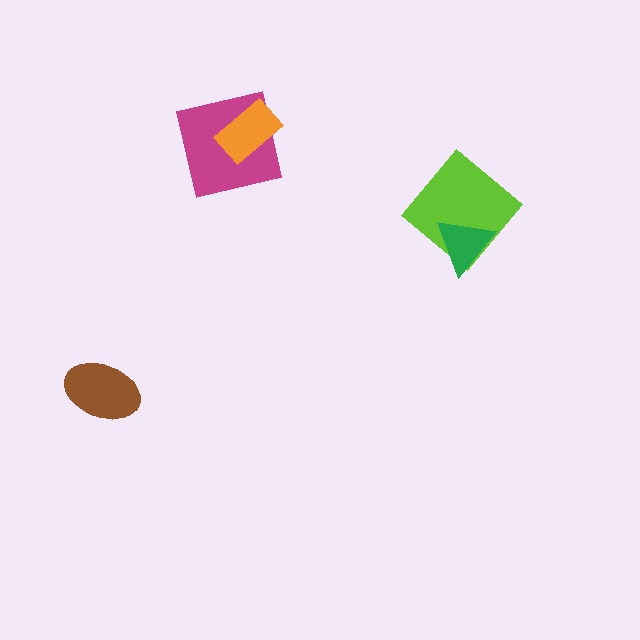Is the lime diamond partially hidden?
Yes, it is partially covered by another shape.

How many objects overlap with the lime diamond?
1 object overlaps with the lime diamond.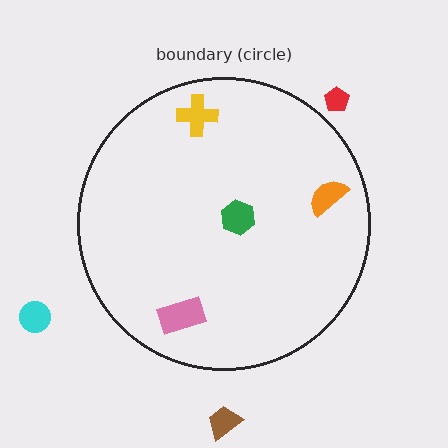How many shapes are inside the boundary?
4 inside, 3 outside.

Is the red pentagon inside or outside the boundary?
Outside.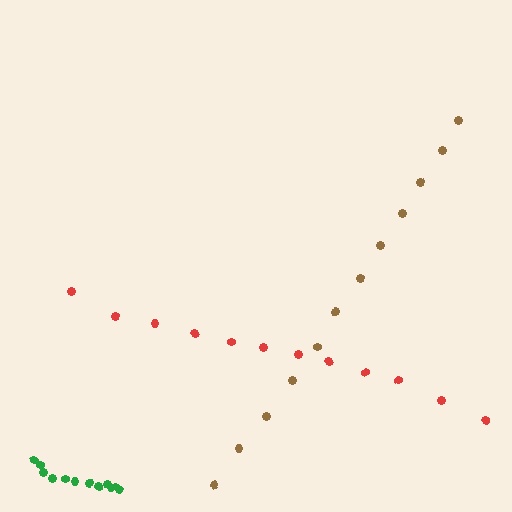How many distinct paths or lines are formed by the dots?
There are 3 distinct paths.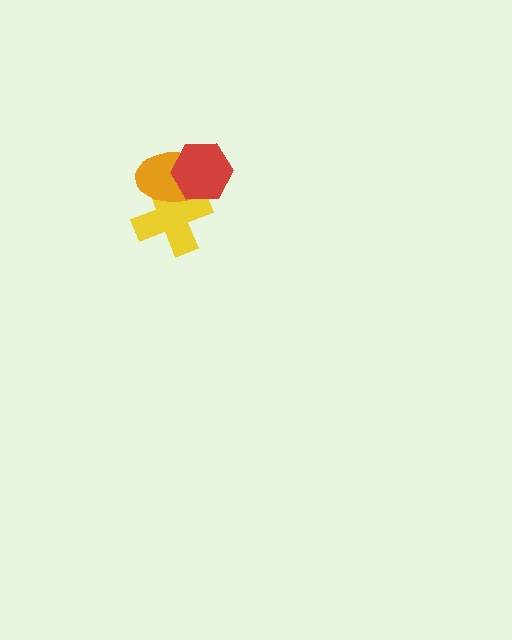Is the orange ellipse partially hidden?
Yes, it is partially covered by another shape.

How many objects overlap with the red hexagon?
2 objects overlap with the red hexagon.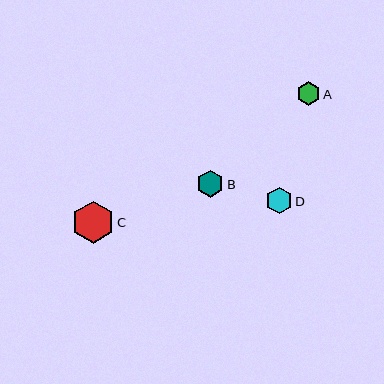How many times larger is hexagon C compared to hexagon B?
Hexagon C is approximately 1.5 times the size of hexagon B.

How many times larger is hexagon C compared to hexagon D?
Hexagon C is approximately 1.6 times the size of hexagon D.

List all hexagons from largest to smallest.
From largest to smallest: C, B, D, A.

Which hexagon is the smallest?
Hexagon A is the smallest with a size of approximately 24 pixels.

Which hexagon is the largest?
Hexagon C is the largest with a size of approximately 42 pixels.